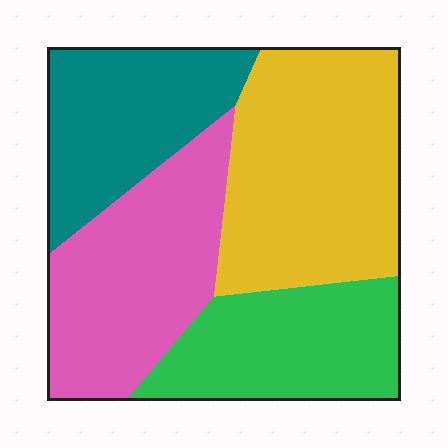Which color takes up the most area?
Yellow, at roughly 30%.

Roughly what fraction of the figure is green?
Green takes up about one fifth (1/5) of the figure.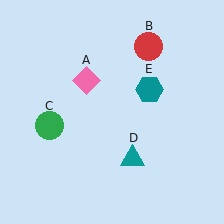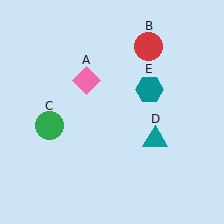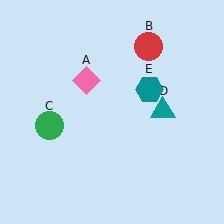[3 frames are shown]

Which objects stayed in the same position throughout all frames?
Pink diamond (object A) and red circle (object B) and green circle (object C) and teal hexagon (object E) remained stationary.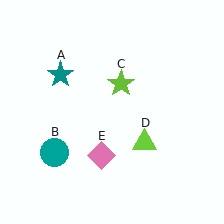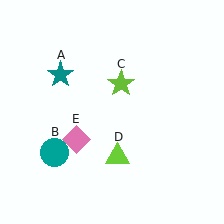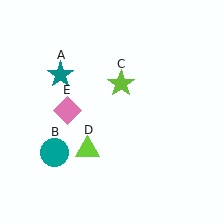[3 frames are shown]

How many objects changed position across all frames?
2 objects changed position: lime triangle (object D), pink diamond (object E).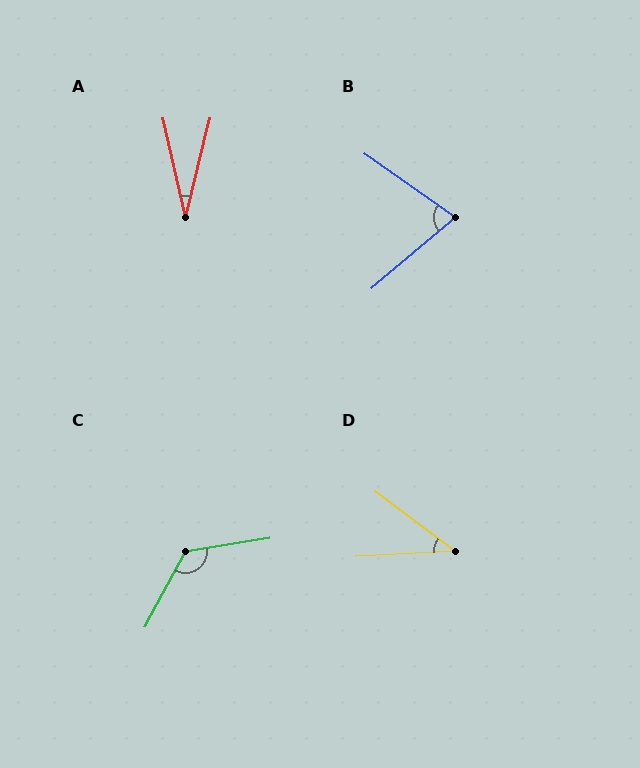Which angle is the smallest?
A, at approximately 27 degrees.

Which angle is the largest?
C, at approximately 127 degrees.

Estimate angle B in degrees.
Approximately 75 degrees.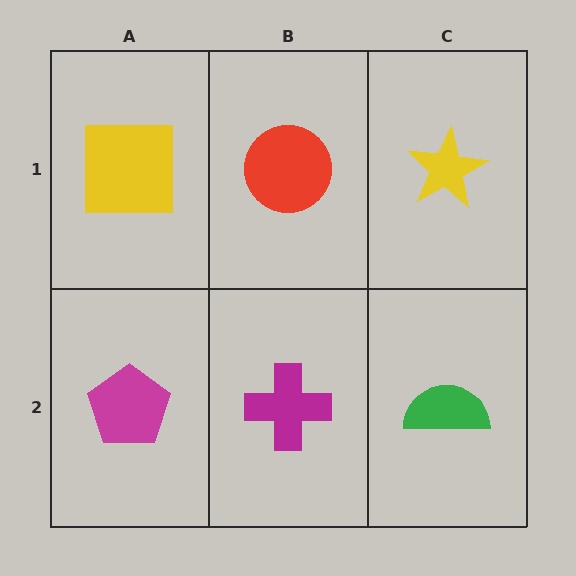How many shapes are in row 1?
3 shapes.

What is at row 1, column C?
A yellow star.